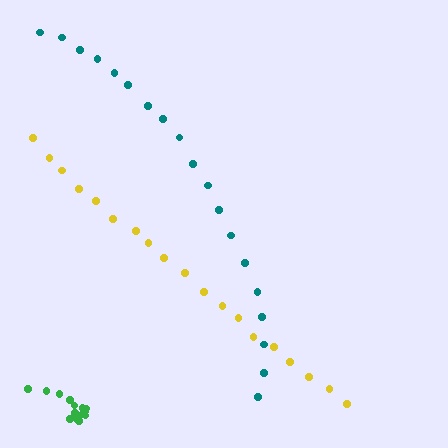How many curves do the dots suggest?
There are 3 distinct paths.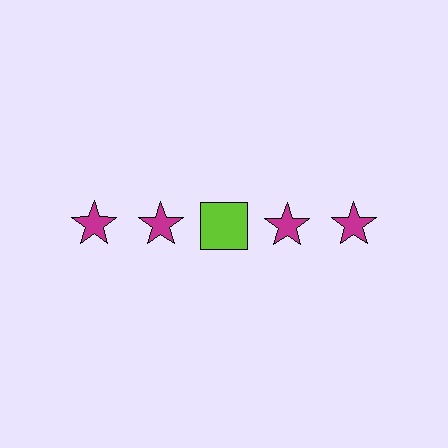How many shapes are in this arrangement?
There are 5 shapes arranged in a grid pattern.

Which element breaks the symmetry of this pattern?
The lime square in the top row, center column breaks the symmetry. All other shapes are magenta stars.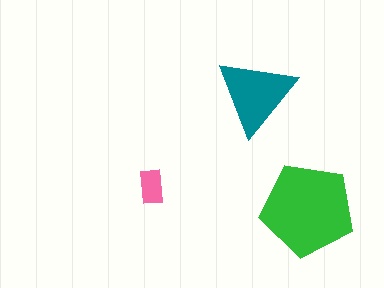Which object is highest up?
The teal triangle is topmost.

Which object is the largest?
The green pentagon.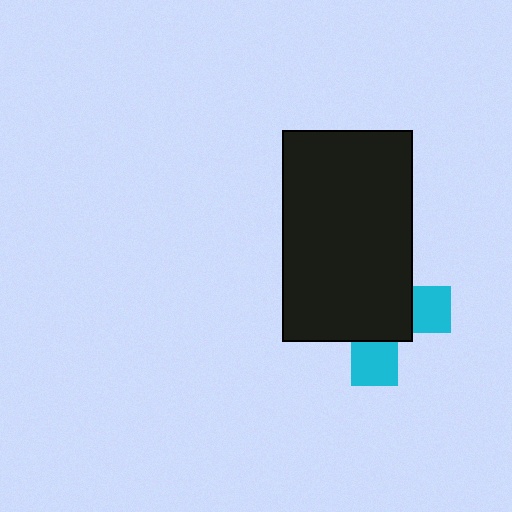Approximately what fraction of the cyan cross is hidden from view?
Roughly 68% of the cyan cross is hidden behind the black rectangle.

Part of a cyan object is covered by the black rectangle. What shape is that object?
It is a cross.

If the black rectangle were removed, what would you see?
You would see the complete cyan cross.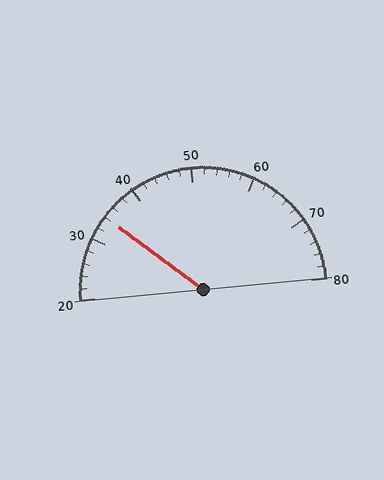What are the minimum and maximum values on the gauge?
The gauge ranges from 20 to 80.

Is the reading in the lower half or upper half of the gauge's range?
The reading is in the lower half of the range (20 to 80).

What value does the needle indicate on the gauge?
The needle indicates approximately 34.